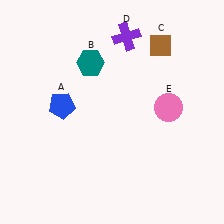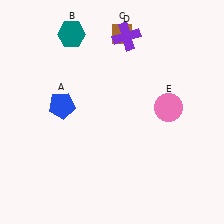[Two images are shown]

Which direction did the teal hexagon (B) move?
The teal hexagon (B) moved up.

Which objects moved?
The objects that moved are: the teal hexagon (B), the brown diamond (C).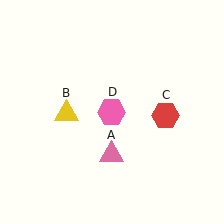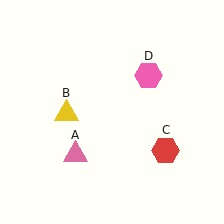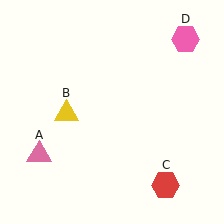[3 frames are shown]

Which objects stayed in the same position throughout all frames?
Yellow triangle (object B) remained stationary.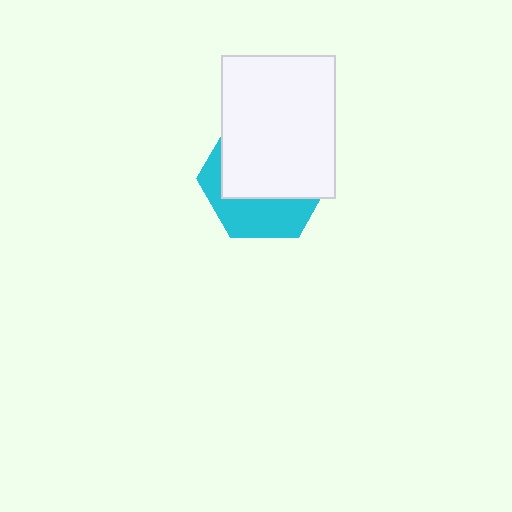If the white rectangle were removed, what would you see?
You would see the complete cyan hexagon.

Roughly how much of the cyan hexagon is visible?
A small part of it is visible (roughly 37%).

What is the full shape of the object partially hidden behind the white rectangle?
The partially hidden object is a cyan hexagon.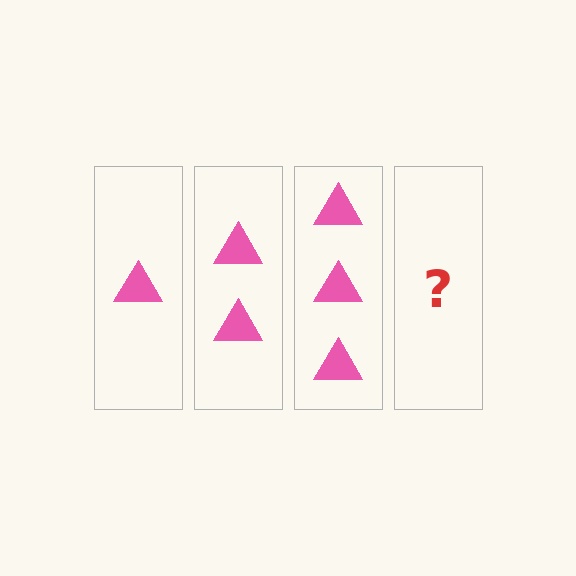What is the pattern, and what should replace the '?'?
The pattern is that each step adds one more triangle. The '?' should be 4 triangles.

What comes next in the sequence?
The next element should be 4 triangles.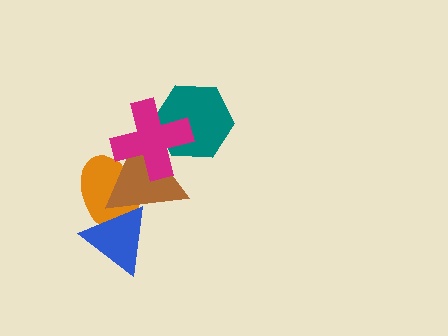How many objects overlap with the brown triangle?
4 objects overlap with the brown triangle.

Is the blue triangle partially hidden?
No, no other shape covers it.